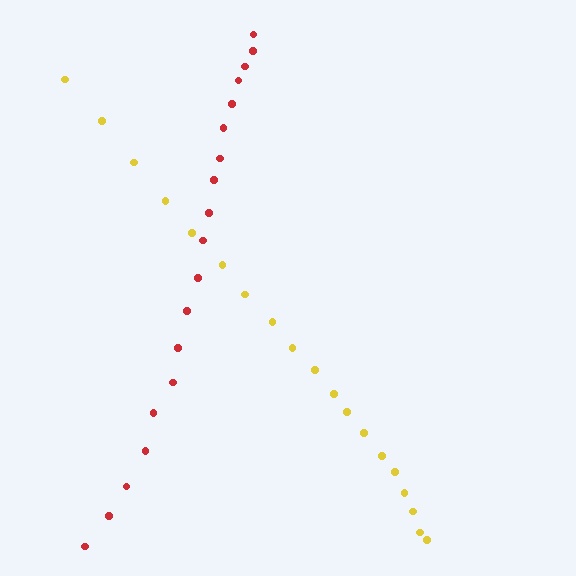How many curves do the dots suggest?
There are 2 distinct paths.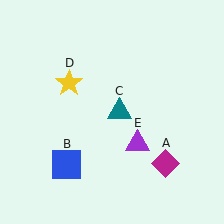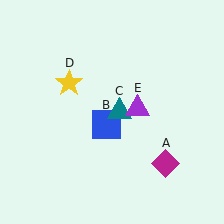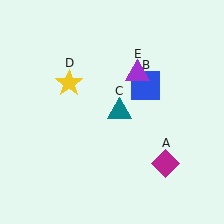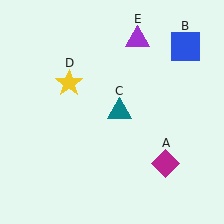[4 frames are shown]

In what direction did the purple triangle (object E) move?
The purple triangle (object E) moved up.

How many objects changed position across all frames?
2 objects changed position: blue square (object B), purple triangle (object E).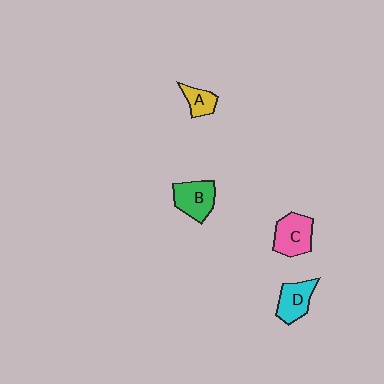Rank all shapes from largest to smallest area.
From largest to smallest: C (pink), B (green), D (cyan), A (yellow).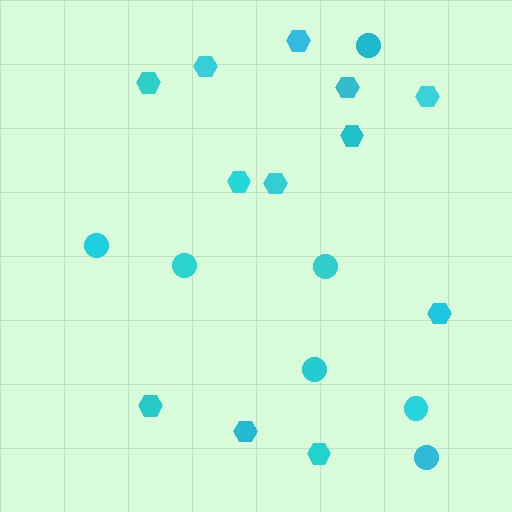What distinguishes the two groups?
There are 2 groups: one group of hexagons (12) and one group of circles (7).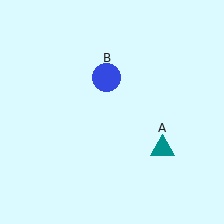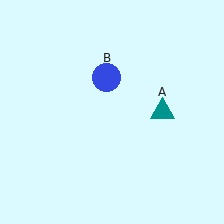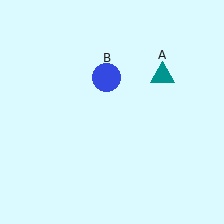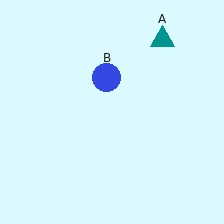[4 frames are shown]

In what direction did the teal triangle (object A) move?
The teal triangle (object A) moved up.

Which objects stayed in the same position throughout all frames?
Blue circle (object B) remained stationary.